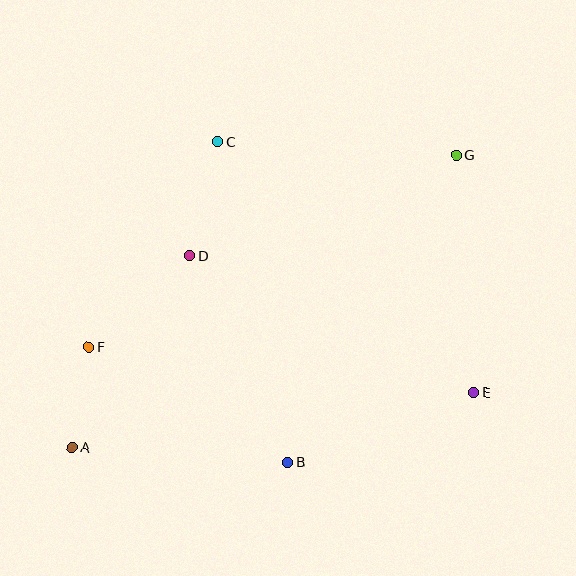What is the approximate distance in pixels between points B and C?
The distance between B and C is approximately 328 pixels.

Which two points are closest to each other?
Points A and F are closest to each other.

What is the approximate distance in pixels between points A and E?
The distance between A and E is approximately 406 pixels.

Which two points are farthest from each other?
Points A and G are farthest from each other.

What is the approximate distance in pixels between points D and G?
The distance between D and G is approximately 285 pixels.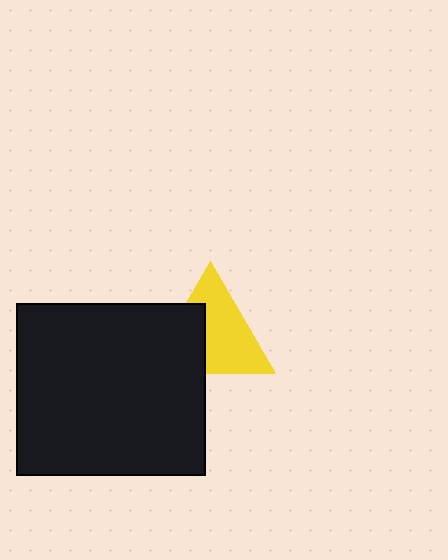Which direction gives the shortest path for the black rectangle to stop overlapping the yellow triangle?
Moving toward the lower-left gives the shortest separation.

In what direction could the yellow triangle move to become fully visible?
The yellow triangle could move toward the upper-right. That would shift it out from behind the black rectangle entirely.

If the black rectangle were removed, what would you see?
You would see the complete yellow triangle.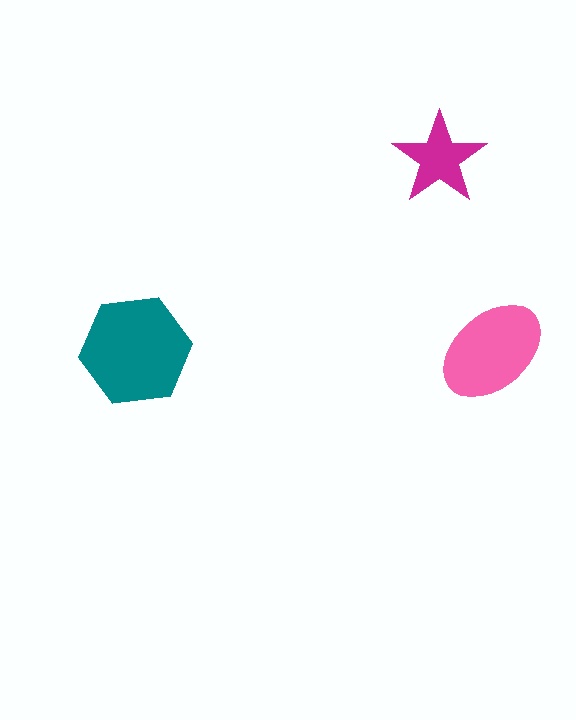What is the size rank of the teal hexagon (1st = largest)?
1st.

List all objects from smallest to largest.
The magenta star, the pink ellipse, the teal hexagon.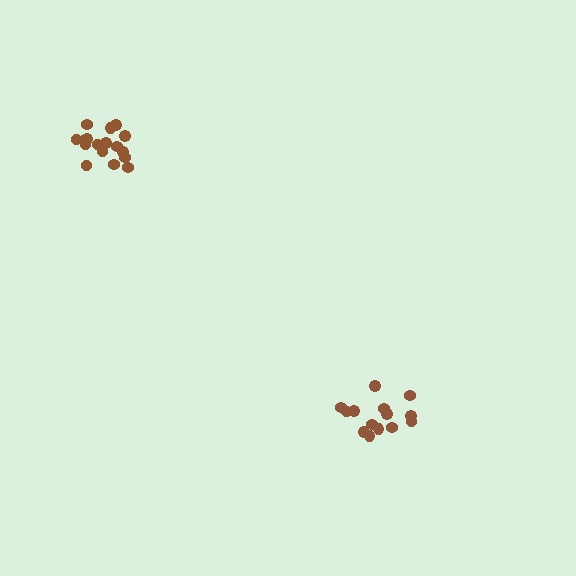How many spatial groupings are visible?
There are 2 spatial groupings.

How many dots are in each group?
Group 1: 14 dots, Group 2: 17 dots (31 total).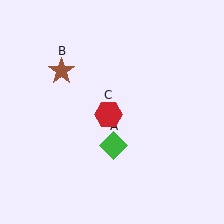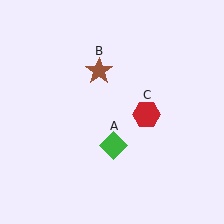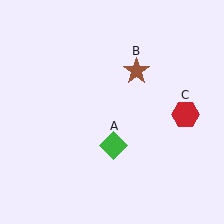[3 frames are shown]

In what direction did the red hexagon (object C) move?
The red hexagon (object C) moved right.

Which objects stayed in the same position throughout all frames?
Green diamond (object A) remained stationary.